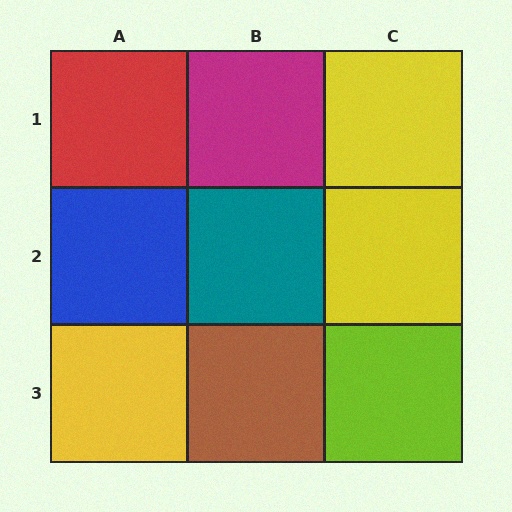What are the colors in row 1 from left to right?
Red, magenta, yellow.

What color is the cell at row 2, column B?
Teal.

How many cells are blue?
1 cell is blue.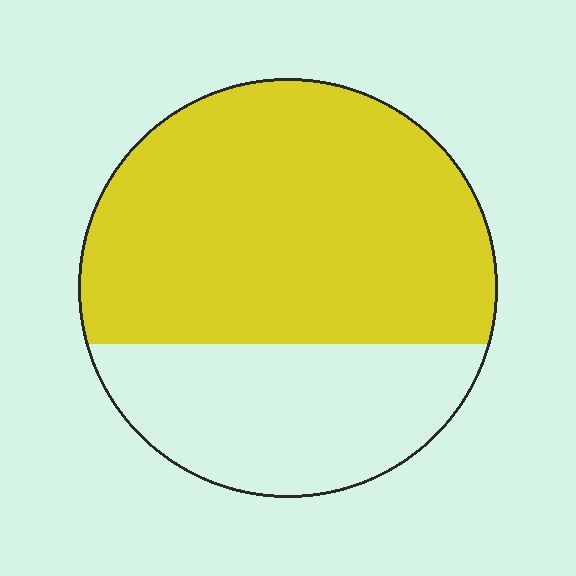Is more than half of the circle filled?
Yes.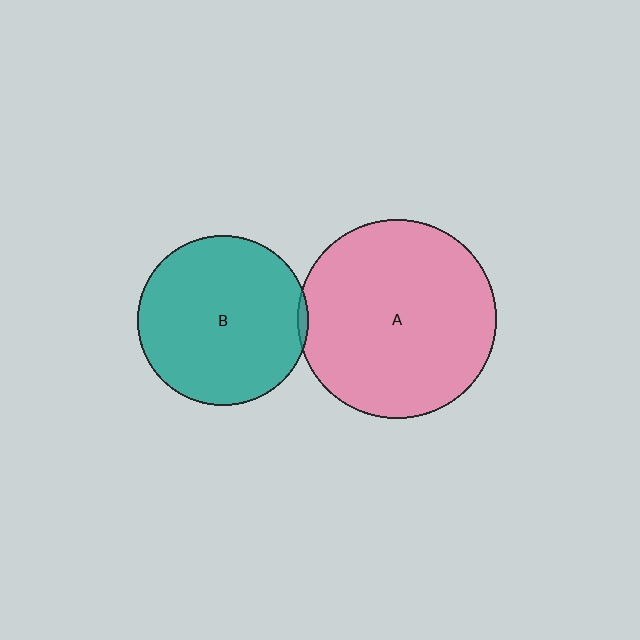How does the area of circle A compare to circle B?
Approximately 1.4 times.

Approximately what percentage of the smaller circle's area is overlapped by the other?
Approximately 5%.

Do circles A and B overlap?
Yes.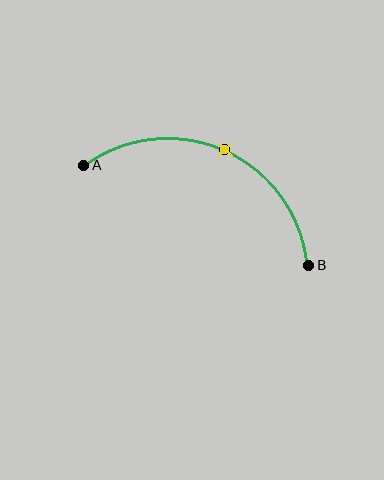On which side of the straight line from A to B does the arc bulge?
The arc bulges above the straight line connecting A and B.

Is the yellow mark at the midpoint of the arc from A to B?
Yes. The yellow mark lies on the arc at equal arc-length from both A and B — it is the arc midpoint.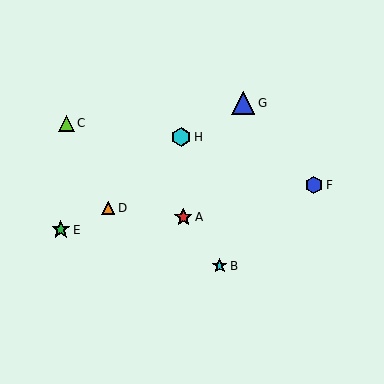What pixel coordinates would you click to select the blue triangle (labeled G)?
Click at (243, 103) to select the blue triangle G.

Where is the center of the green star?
The center of the green star is at (61, 230).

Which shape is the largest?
The blue triangle (labeled G) is the largest.